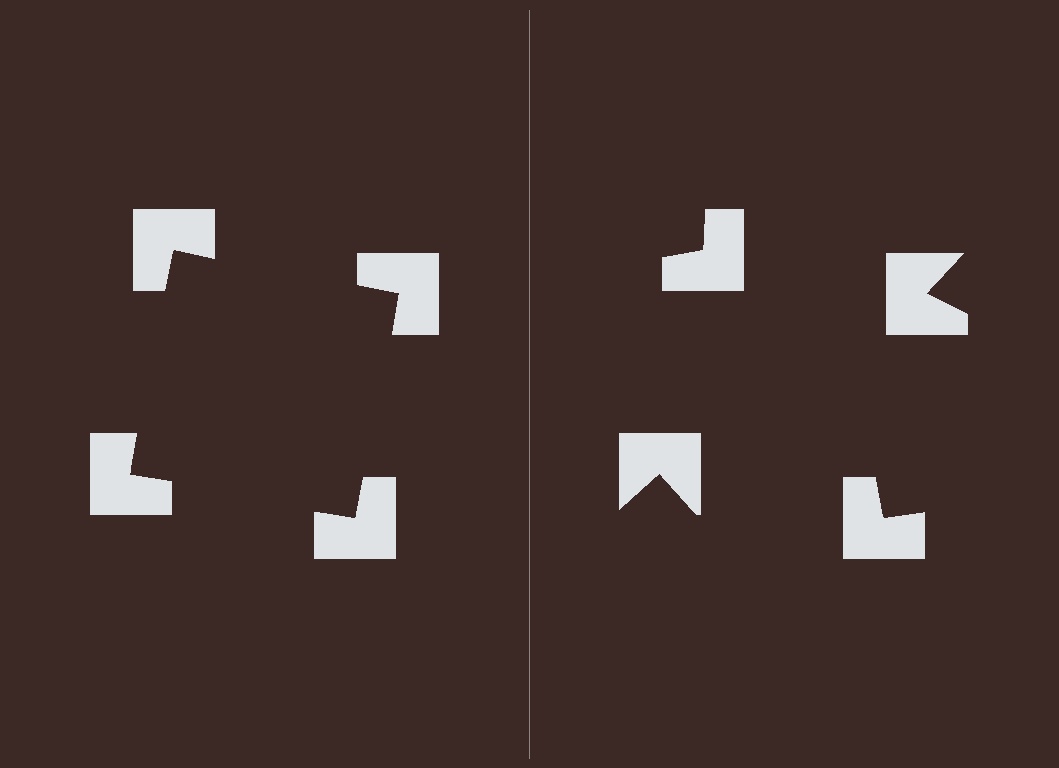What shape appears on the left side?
An illusory square.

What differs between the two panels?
The notched squares are positioned identically on both sides; only the wedge orientations differ. On the left they align to a square; on the right they are misaligned.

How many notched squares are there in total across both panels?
8 — 4 on each side.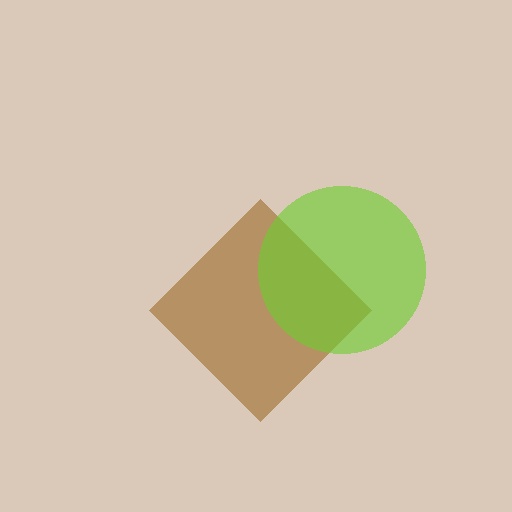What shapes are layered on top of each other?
The layered shapes are: a brown diamond, a lime circle.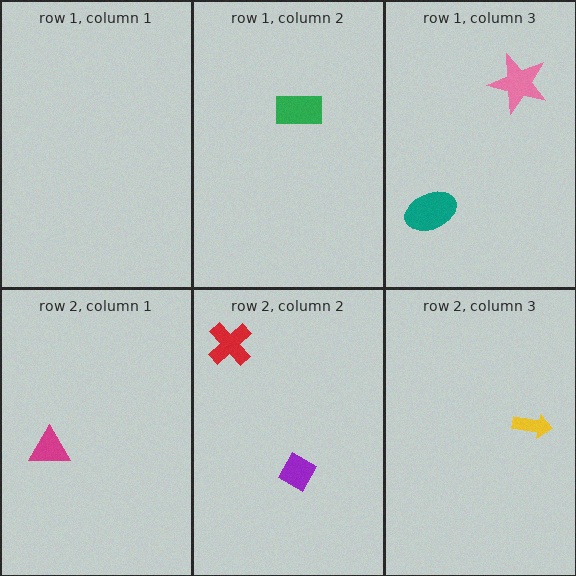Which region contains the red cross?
The row 2, column 2 region.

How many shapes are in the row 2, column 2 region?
2.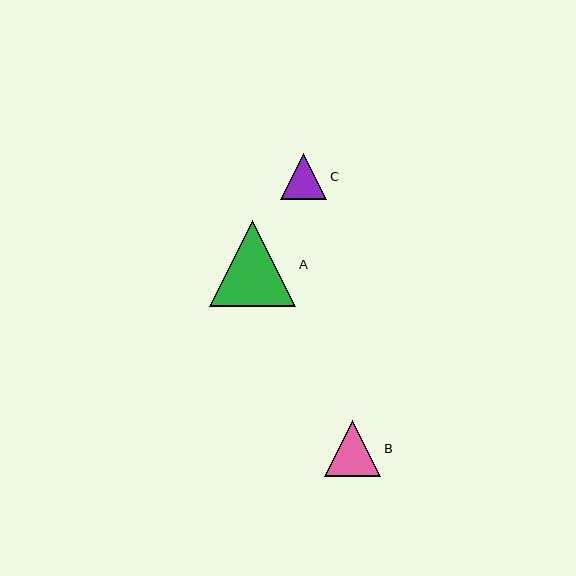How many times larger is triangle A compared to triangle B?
Triangle A is approximately 1.5 times the size of triangle B.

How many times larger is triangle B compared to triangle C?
Triangle B is approximately 1.2 times the size of triangle C.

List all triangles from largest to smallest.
From largest to smallest: A, B, C.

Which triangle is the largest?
Triangle A is the largest with a size of approximately 86 pixels.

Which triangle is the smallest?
Triangle C is the smallest with a size of approximately 47 pixels.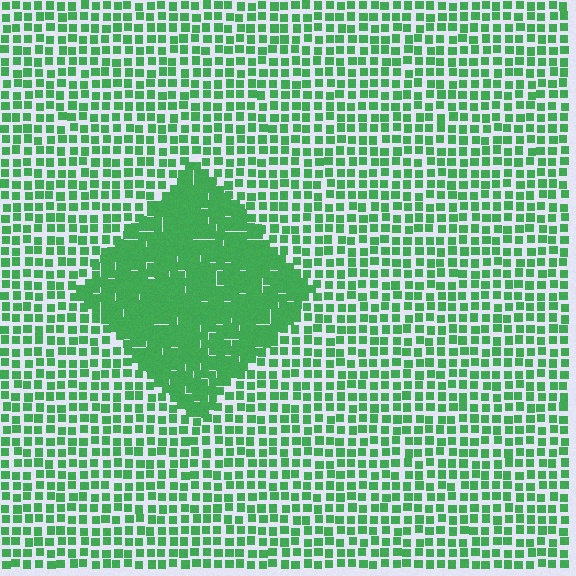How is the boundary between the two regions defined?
The boundary is defined by a change in element density (approximately 2.1x ratio). All elements are the same color, size, and shape.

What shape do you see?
I see a diamond.